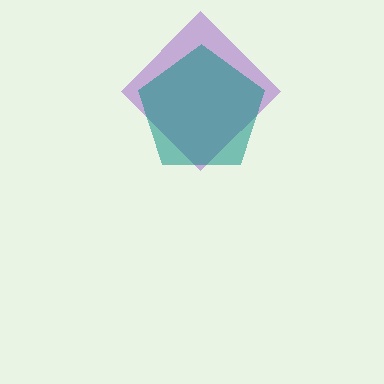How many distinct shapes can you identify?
There are 2 distinct shapes: a purple diamond, a teal pentagon.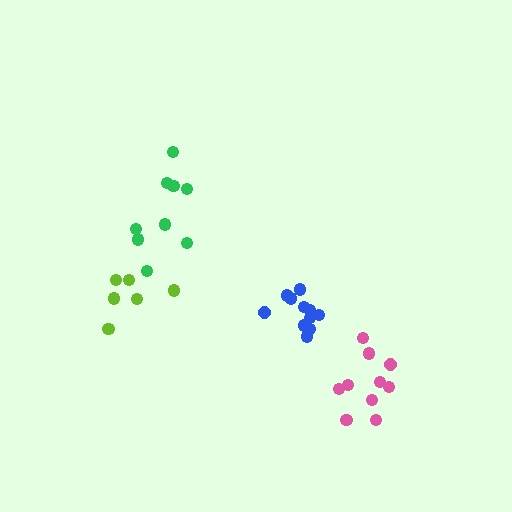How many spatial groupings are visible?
There are 4 spatial groupings.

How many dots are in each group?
Group 1: 10 dots, Group 2: 11 dots, Group 3: 6 dots, Group 4: 9 dots (36 total).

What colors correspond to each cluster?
The clusters are colored: pink, blue, lime, green.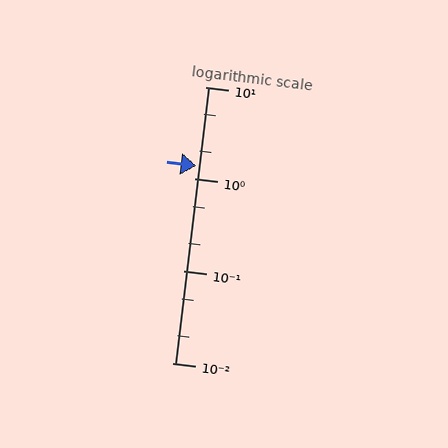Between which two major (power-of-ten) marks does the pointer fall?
The pointer is between 1 and 10.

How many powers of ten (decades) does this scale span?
The scale spans 3 decades, from 0.01 to 10.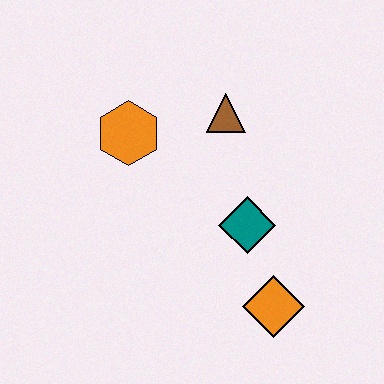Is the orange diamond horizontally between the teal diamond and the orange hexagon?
No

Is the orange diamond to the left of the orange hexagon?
No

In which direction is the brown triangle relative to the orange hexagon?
The brown triangle is to the right of the orange hexagon.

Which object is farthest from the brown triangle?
The orange diamond is farthest from the brown triangle.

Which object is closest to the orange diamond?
The teal diamond is closest to the orange diamond.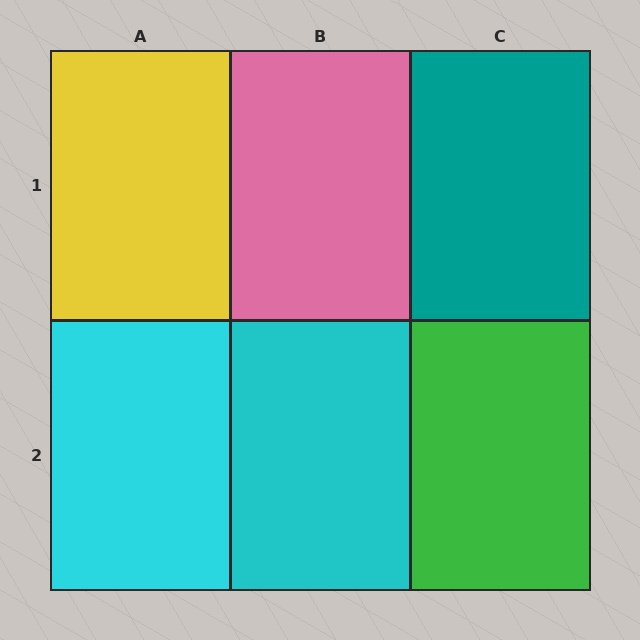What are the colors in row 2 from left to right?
Cyan, cyan, green.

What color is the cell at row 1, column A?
Yellow.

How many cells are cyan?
2 cells are cyan.